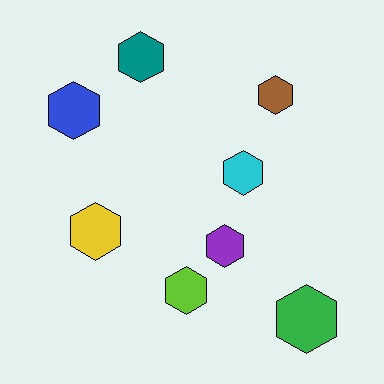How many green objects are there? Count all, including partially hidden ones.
There is 1 green object.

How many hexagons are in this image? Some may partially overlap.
There are 8 hexagons.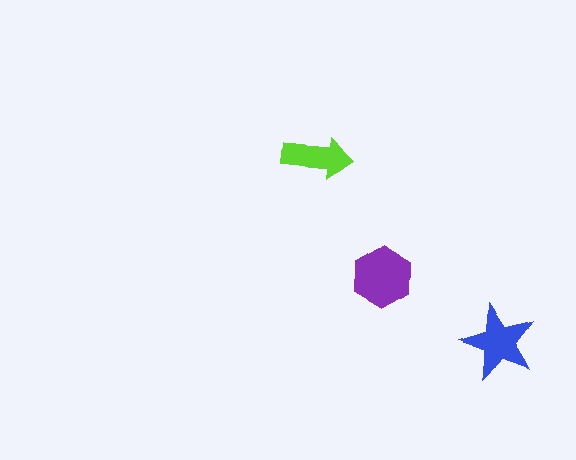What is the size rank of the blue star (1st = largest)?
2nd.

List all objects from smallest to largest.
The lime arrow, the blue star, the purple hexagon.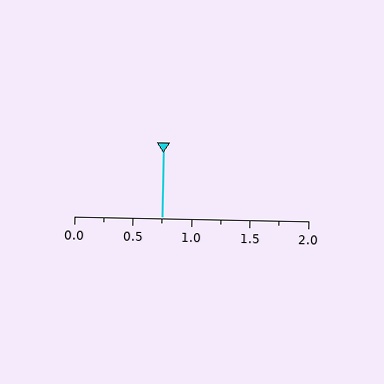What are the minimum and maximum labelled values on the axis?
The axis runs from 0.0 to 2.0.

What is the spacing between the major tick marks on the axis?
The major ticks are spaced 0.5 apart.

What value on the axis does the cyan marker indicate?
The marker indicates approximately 0.75.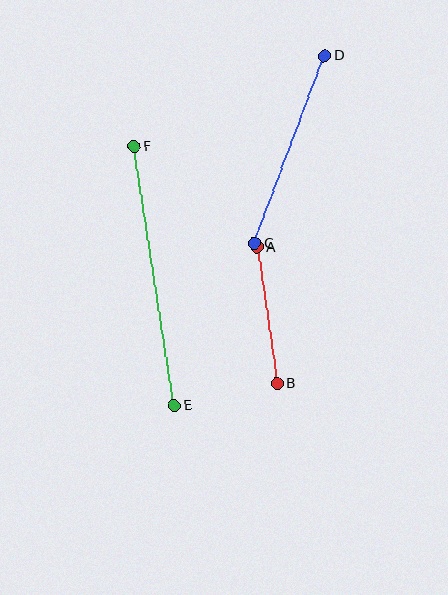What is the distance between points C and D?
The distance is approximately 200 pixels.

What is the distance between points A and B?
The distance is approximately 138 pixels.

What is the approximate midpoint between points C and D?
The midpoint is at approximately (289, 149) pixels.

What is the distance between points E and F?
The distance is approximately 262 pixels.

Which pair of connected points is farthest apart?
Points E and F are farthest apart.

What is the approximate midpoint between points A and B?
The midpoint is at approximately (267, 315) pixels.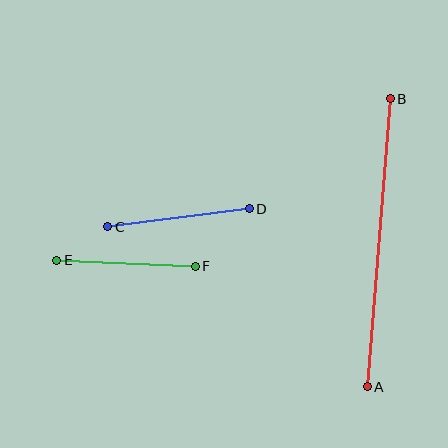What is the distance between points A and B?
The distance is approximately 289 pixels.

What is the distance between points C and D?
The distance is approximately 143 pixels.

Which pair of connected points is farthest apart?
Points A and B are farthest apart.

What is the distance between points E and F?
The distance is approximately 139 pixels.